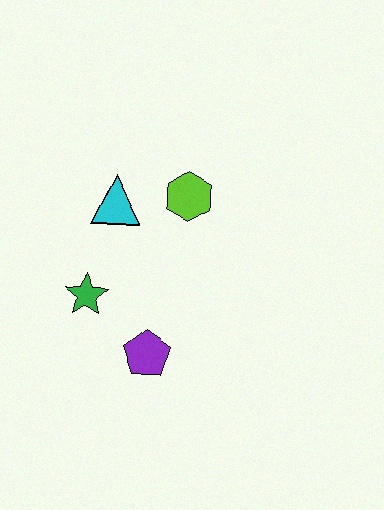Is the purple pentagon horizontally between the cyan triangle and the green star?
No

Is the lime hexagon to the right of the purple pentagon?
Yes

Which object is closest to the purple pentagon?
The green star is closest to the purple pentagon.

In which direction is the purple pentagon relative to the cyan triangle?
The purple pentagon is below the cyan triangle.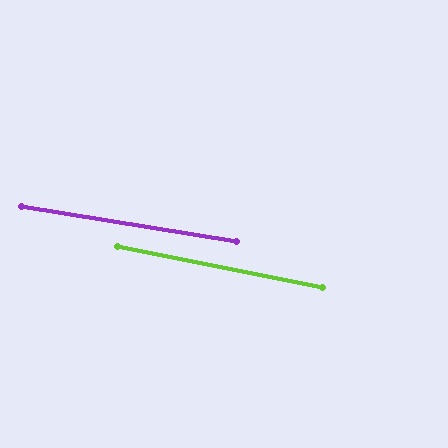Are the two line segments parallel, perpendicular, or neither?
Parallel — their directions differ by only 1.9°.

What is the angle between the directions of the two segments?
Approximately 2 degrees.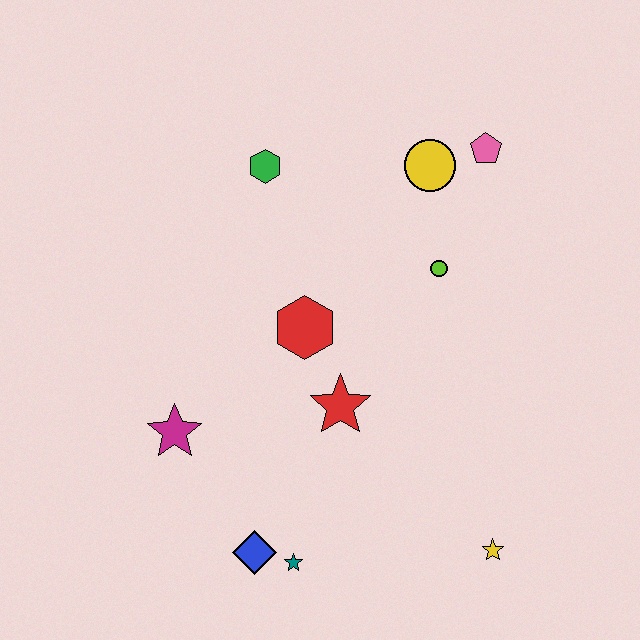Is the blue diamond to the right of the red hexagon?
No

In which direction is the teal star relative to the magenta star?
The teal star is below the magenta star.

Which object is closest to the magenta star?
The blue diamond is closest to the magenta star.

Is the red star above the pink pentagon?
No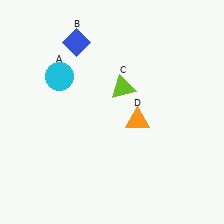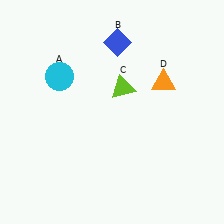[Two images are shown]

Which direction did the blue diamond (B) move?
The blue diamond (B) moved right.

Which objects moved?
The objects that moved are: the blue diamond (B), the orange triangle (D).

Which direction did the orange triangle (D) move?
The orange triangle (D) moved up.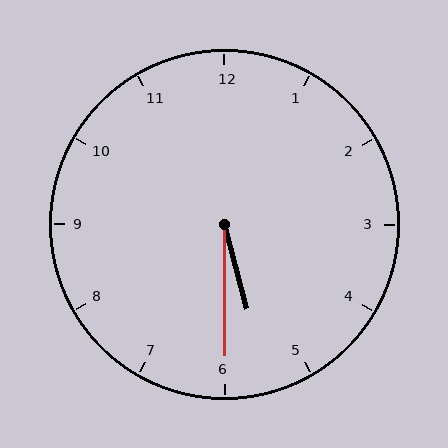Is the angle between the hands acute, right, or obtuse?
It is acute.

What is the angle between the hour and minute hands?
Approximately 15 degrees.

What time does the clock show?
5:30.